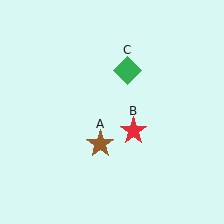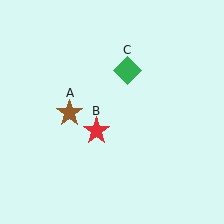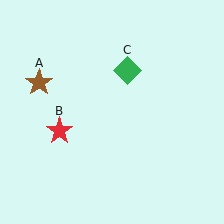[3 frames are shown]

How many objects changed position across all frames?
2 objects changed position: brown star (object A), red star (object B).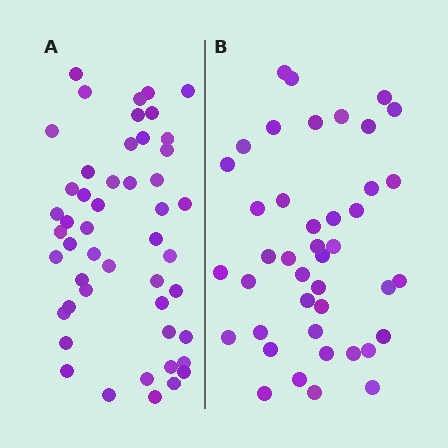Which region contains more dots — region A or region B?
Region A (the left region) has more dots.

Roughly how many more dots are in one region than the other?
Region A has roughly 8 or so more dots than region B.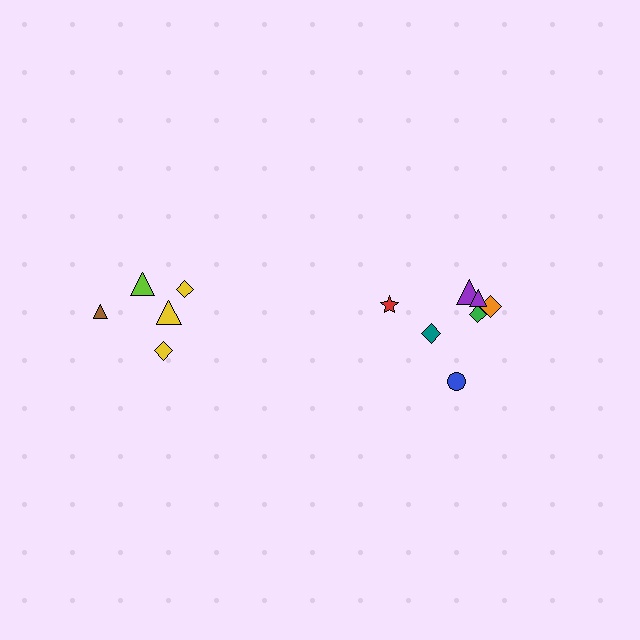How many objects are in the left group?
There are 5 objects.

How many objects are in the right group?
There are 7 objects.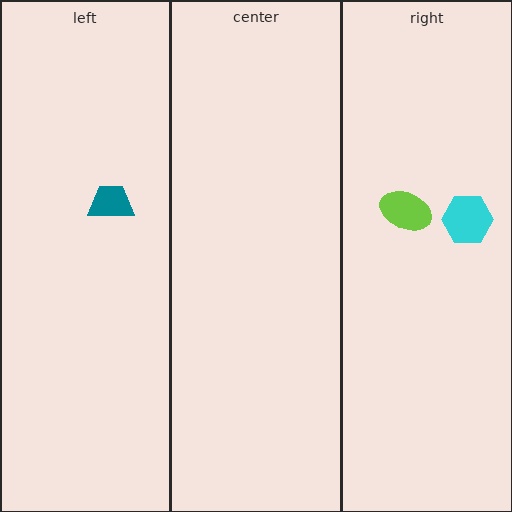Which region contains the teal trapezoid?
The left region.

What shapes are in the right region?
The lime ellipse, the cyan hexagon.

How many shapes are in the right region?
2.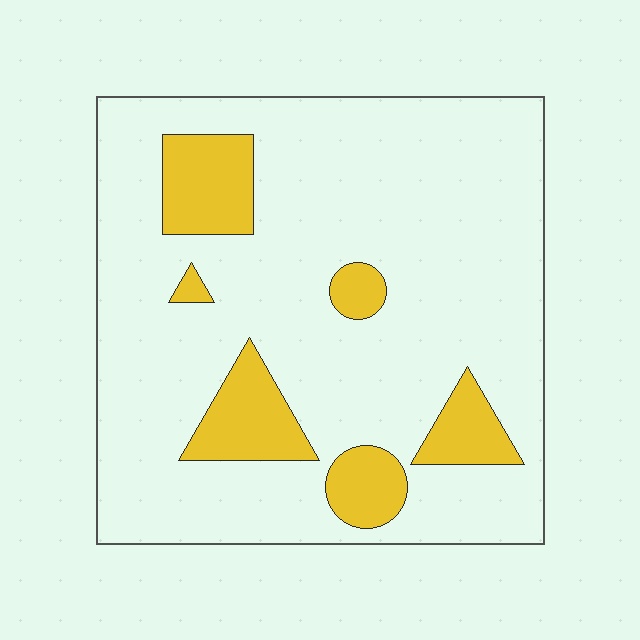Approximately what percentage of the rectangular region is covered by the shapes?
Approximately 15%.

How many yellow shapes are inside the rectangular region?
6.